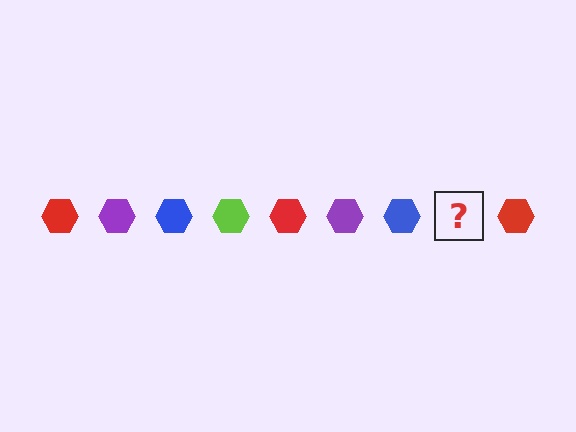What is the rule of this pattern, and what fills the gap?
The rule is that the pattern cycles through red, purple, blue, lime hexagons. The gap should be filled with a lime hexagon.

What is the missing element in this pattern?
The missing element is a lime hexagon.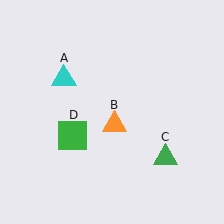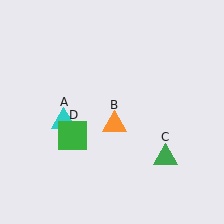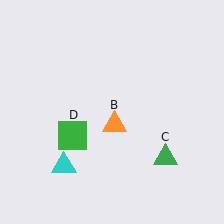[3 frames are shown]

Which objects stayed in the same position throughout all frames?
Orange triangle (object B) and green triangle (object C) and green square (object D) remained stationary.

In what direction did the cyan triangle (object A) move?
The cyan triangle (object A) moved down.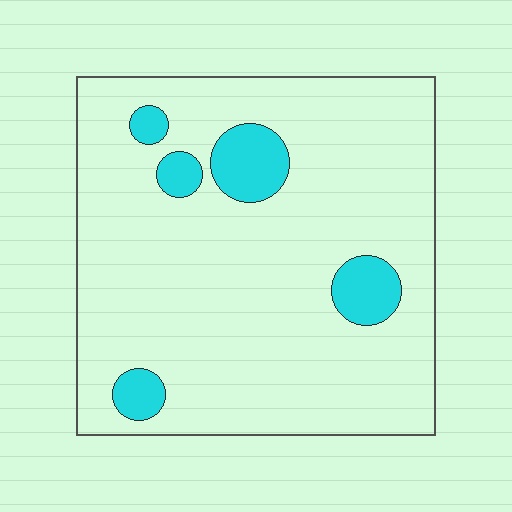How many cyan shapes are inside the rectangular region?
5.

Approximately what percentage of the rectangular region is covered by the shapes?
Approximately 10%.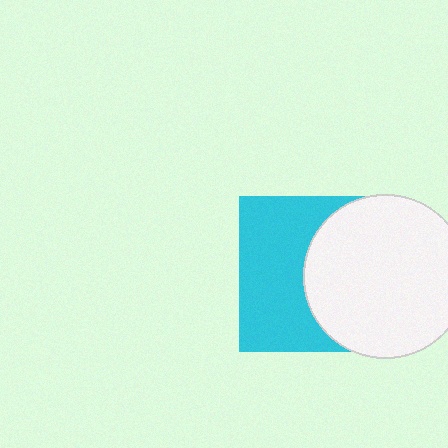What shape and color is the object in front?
The object in front is a white circle.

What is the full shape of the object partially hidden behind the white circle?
The partially hidden object is a cyan square.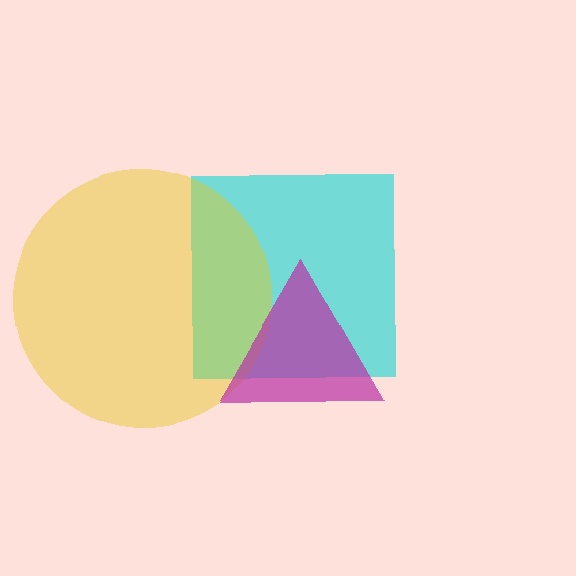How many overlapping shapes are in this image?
There are 3 overlapping shapes in the image.